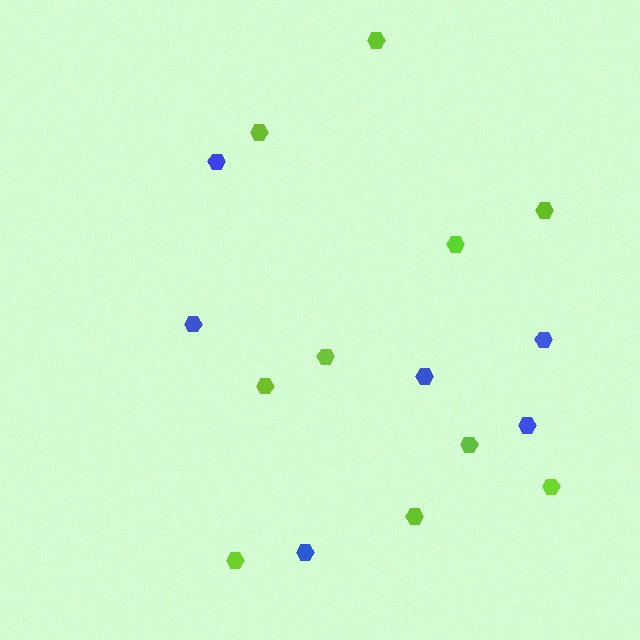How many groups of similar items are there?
There are 2 groups: one group of blue hexagons (6) and one group of lime hexagons (10).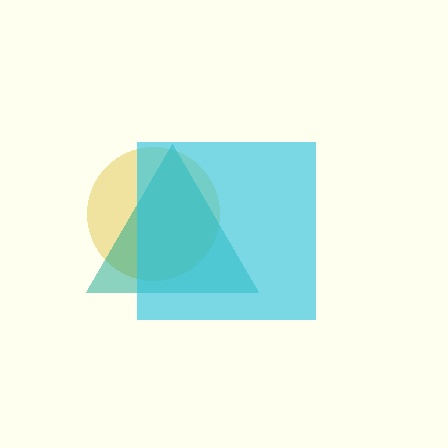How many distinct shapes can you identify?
There are 3 distinct shapes: a yellow circle, a teal triangle, a cyan square.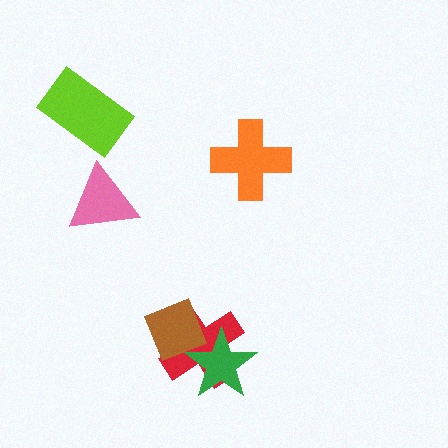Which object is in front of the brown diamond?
The green star is in front of the brown diamond.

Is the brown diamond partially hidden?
Yes, it is partially covered by another shape.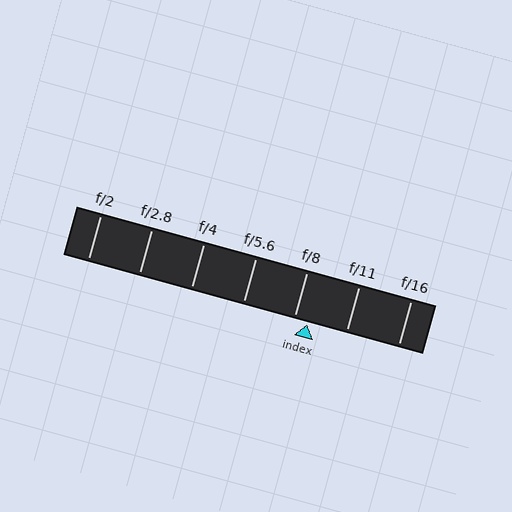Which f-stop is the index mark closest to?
The index mark is closest to f/8.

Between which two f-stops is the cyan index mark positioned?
The index mark is between f/8 and f/11.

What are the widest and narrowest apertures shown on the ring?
The widest aperture shown is f/2 and the narrowest is f/16.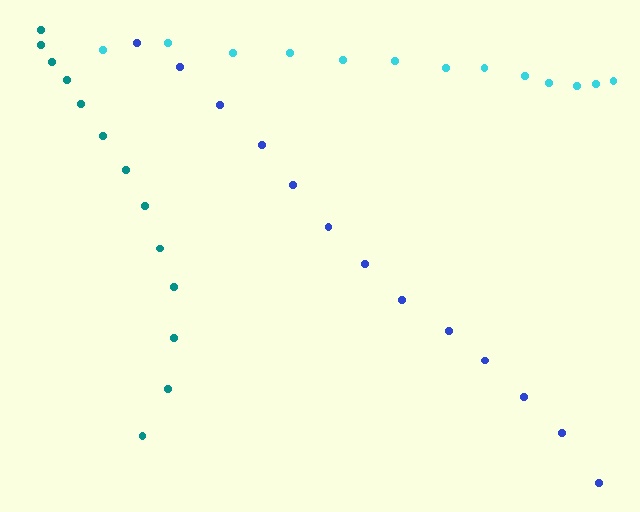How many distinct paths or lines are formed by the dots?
There are 3 distinct paths.